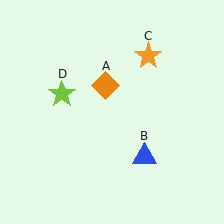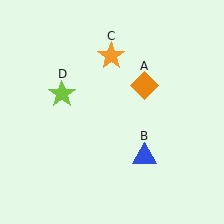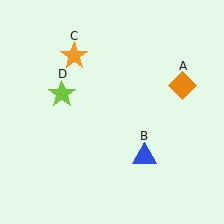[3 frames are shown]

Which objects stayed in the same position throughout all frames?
Blue triangle (object B) and lime star (object D) remained stationary.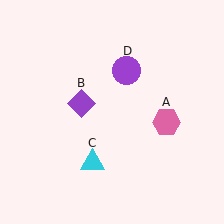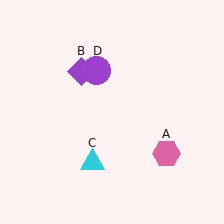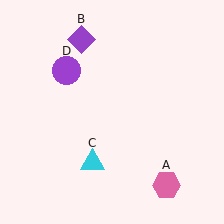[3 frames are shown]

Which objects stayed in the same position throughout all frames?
Cyan triangle (object C) remained stationary.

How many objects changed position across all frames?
3 objects changed position: pink hexagon (object A), purple diamond (object B), purple circle (object D).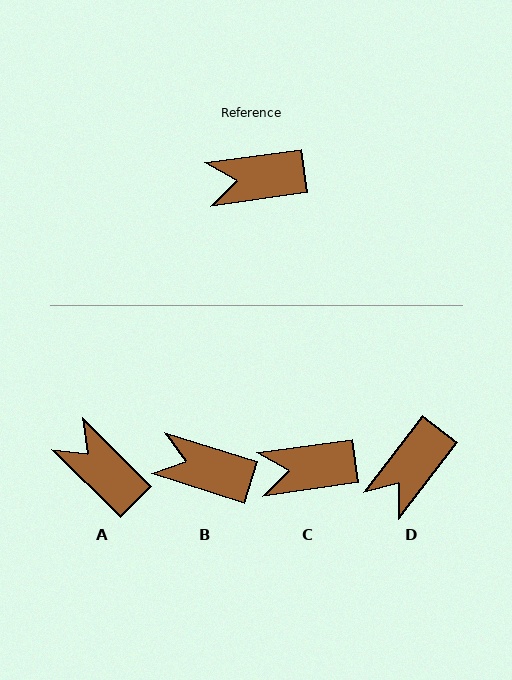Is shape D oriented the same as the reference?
No, it is off by about 44 degrees.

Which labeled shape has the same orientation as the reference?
C.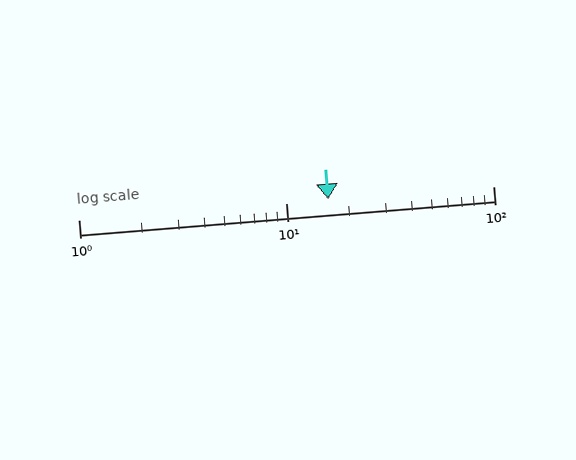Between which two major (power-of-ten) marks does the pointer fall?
The pointer is between 10 and 100.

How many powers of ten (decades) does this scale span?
The scale spans 2 decades, from 1 to 100.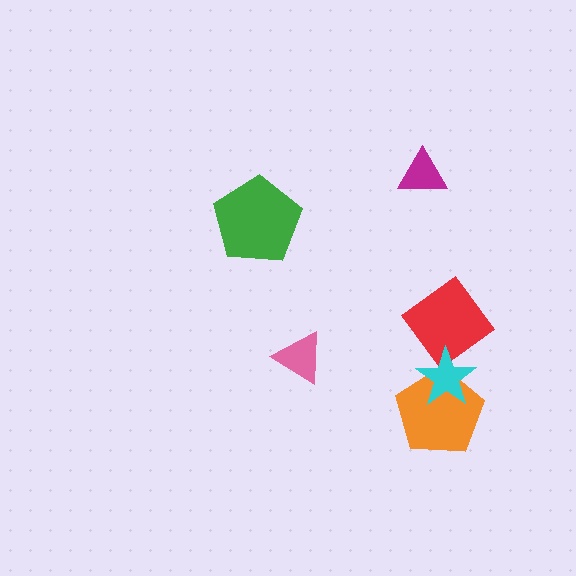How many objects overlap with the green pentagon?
0 objects overlap with the green pentagon.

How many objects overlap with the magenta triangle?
0 objects overlap with the magenta triangle.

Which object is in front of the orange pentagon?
The cyan star is in front of the orange pentagon.